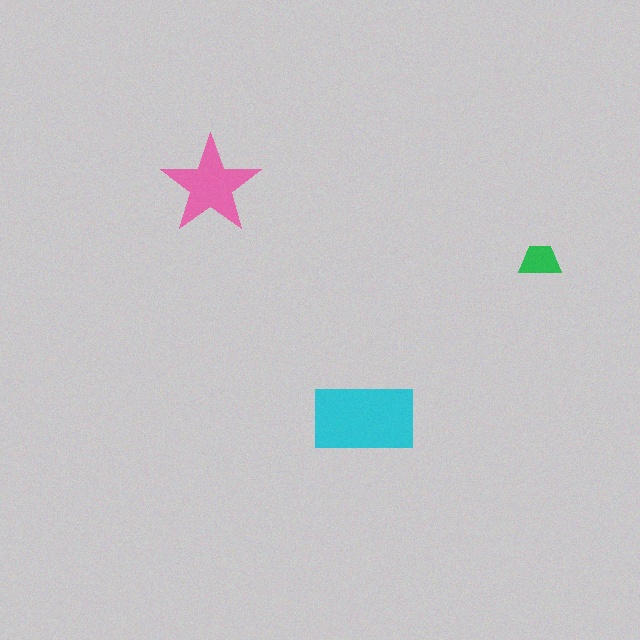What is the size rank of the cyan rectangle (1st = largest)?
1st.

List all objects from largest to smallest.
The cyan rectangle, the pink star, the green trapezoid.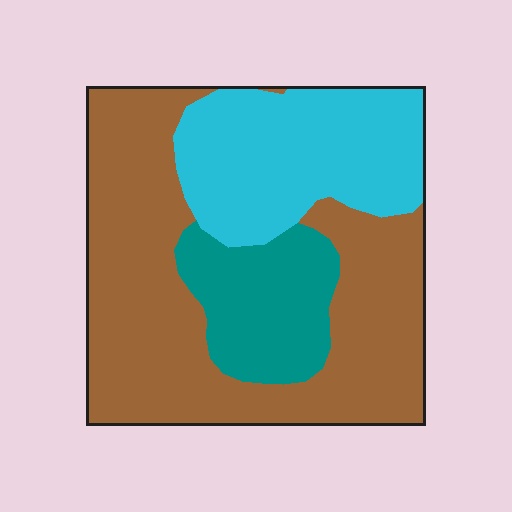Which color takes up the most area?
Brown, at roughly 55%.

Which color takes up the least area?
Teal, at roughly 15%.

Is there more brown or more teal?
Brown.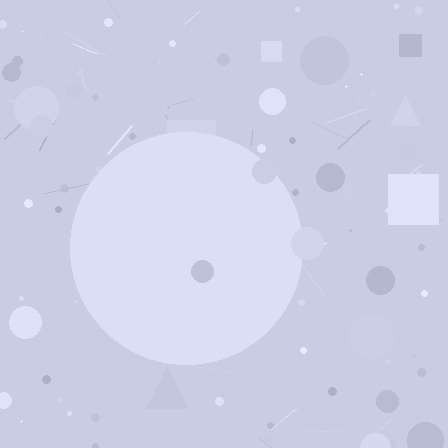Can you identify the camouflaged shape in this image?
The camouflaged shape is a circle.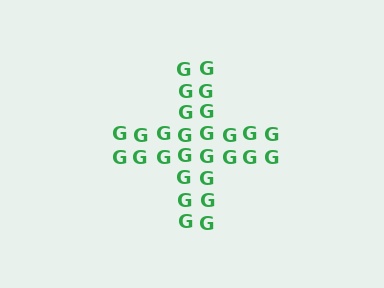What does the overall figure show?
The overall figure shows a cross.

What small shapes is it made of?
It is made of small letter G's.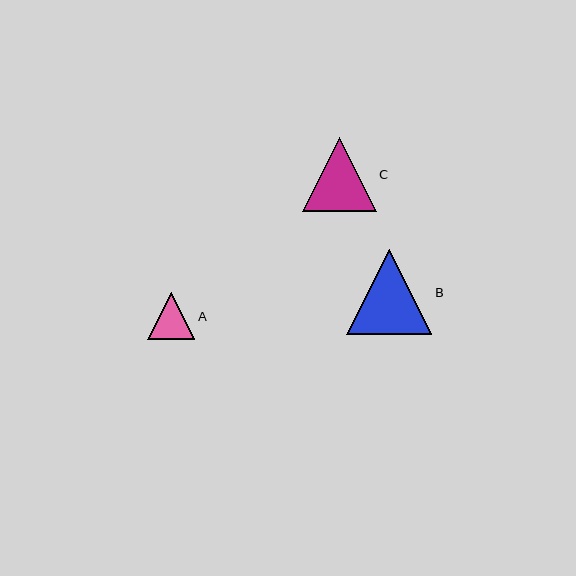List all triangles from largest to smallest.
From largest to smallest: B, C, A.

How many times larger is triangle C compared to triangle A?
Triangle C is approximately 1.6 times the size of triangle A.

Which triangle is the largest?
Triangle B is the largest with a size of approximately 85 pixels.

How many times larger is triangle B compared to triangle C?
Triangle B is approximately 1.2 times the size of triangle C.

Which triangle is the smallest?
Triangle A is the smallest with a size of approximately 47 pixels.